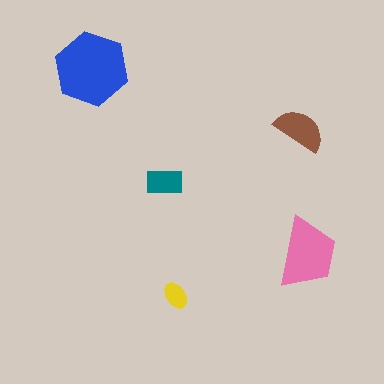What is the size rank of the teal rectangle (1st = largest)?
4th.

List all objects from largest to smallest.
The blue hexagon, the pink trapezoid, the brown semicircle, the teal rectangle, the yellow ellipse.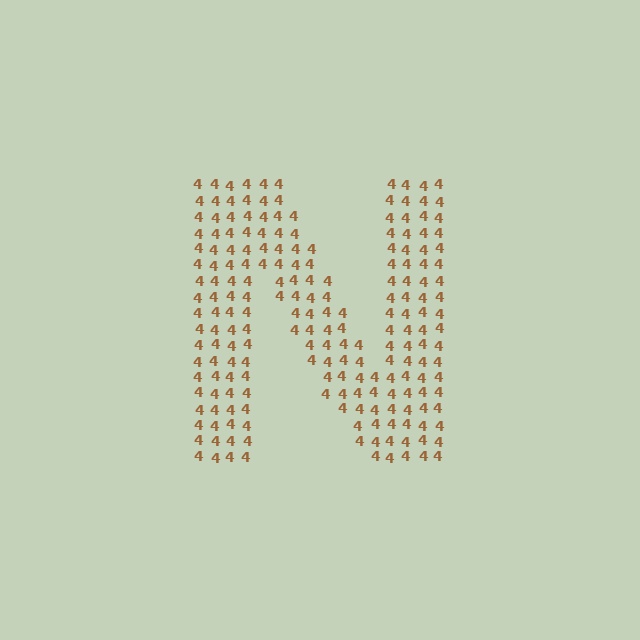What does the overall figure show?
The overall figure shows the letter N.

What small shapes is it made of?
It is made of small digit 4's.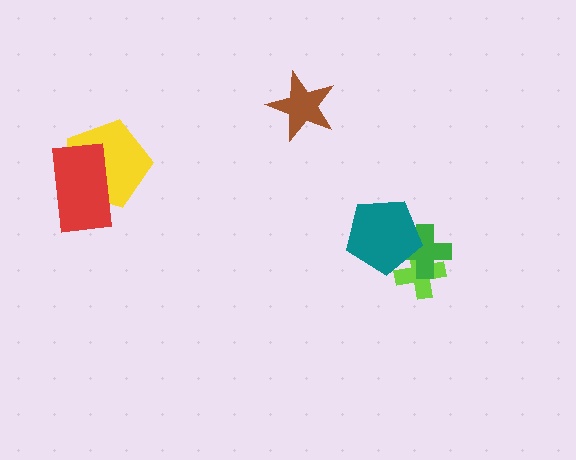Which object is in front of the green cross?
The teal pentagon is in front of the green cross.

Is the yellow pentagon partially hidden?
Yes, it is partially covered by another shape.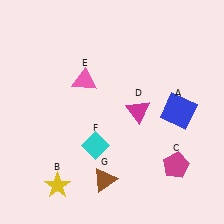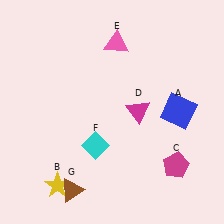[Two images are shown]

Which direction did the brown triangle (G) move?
The brown triangle (G) moved left.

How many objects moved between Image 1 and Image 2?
2 objects moved between the two images.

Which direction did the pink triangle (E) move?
The pink triangle (E) moved up.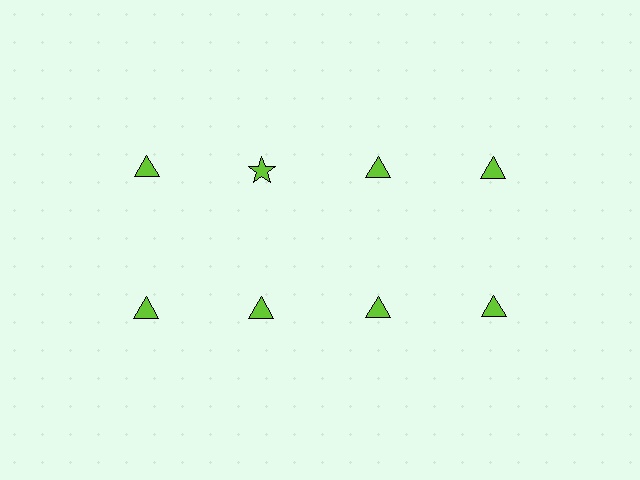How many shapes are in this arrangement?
There are 8 shapes arranged in a grid pattern.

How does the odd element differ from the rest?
It has a different shape: star instead of triangle.